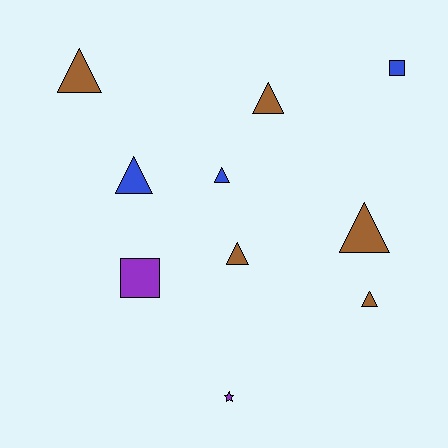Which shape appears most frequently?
Triangle, with 7 objects.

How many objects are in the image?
There are 10 objects.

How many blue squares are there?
There is 1 blue square.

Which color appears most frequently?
Brown, with 5 objects.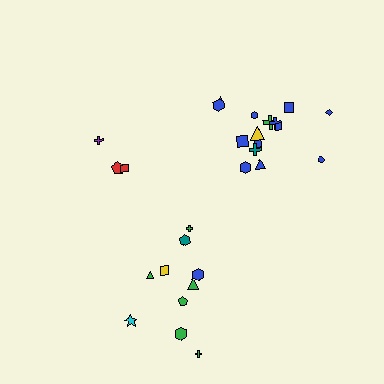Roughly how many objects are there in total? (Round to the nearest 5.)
Roughly 30 objects in total.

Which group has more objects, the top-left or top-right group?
The top-right group.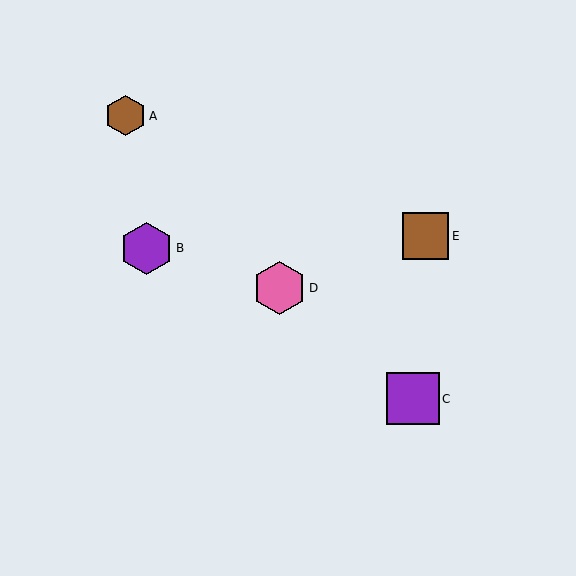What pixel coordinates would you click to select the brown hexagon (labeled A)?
Click at (125, 116) to select the brown hexagon A.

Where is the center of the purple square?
The center of the purple square is at (413, 399).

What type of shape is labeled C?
Shape C is a purple square.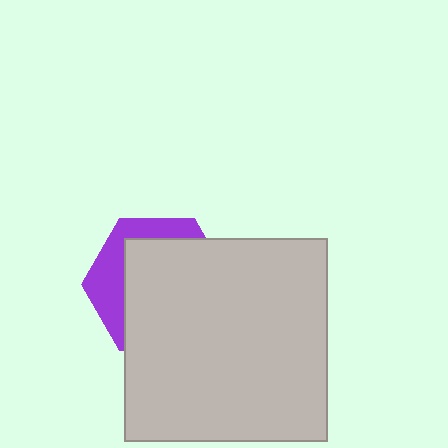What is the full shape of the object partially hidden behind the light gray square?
The partially hidden object is a purple hexagon.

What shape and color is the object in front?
The object in front is a light gray square.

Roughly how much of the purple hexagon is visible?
A small part of it is visible (roughly 31%).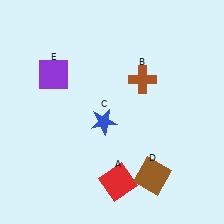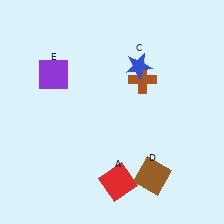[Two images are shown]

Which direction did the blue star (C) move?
The blue star (C) moved up.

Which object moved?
The blue star (C) moved up.